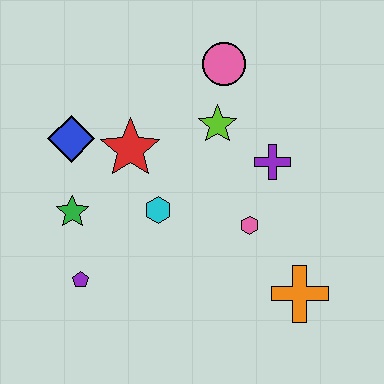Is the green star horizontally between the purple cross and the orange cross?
No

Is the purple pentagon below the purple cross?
Yes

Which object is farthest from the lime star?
The purple pentagon is farthest from the lime star.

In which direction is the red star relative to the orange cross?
The red star is to the left of the orange cross.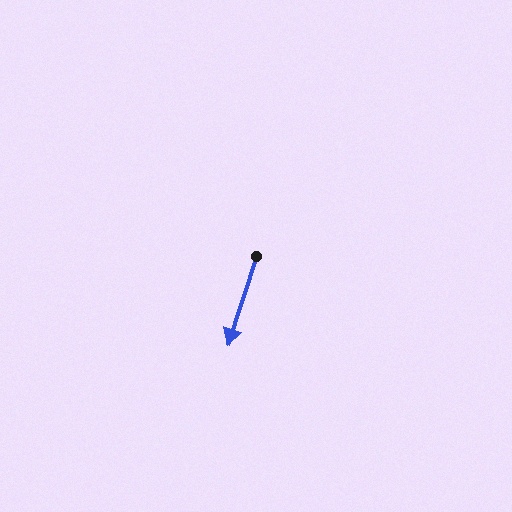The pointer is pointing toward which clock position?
Roughly 7 o'clock.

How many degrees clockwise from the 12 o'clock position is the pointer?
Approximately 198 degrees.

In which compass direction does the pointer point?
South.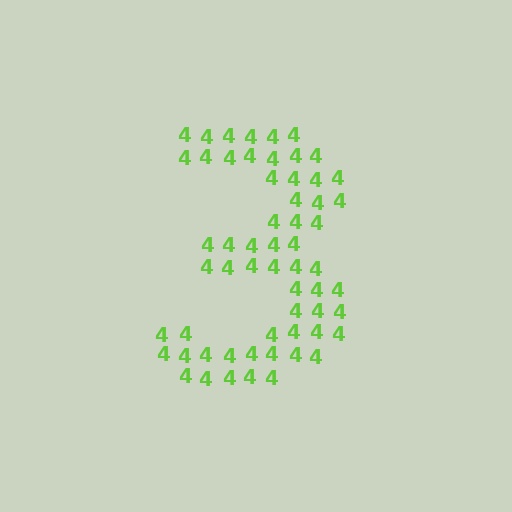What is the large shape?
The large shape is the digit 3.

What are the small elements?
The small elements are digit 4's.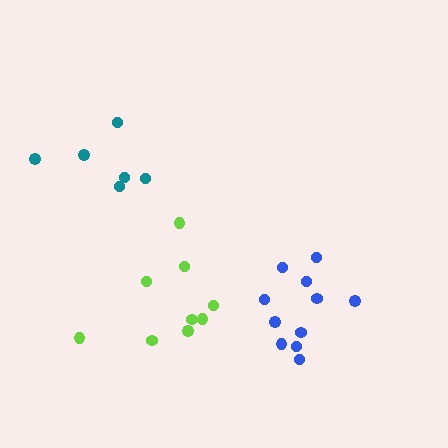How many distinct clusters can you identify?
There are 3 distinct clusters.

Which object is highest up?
The teal cluster is topmost.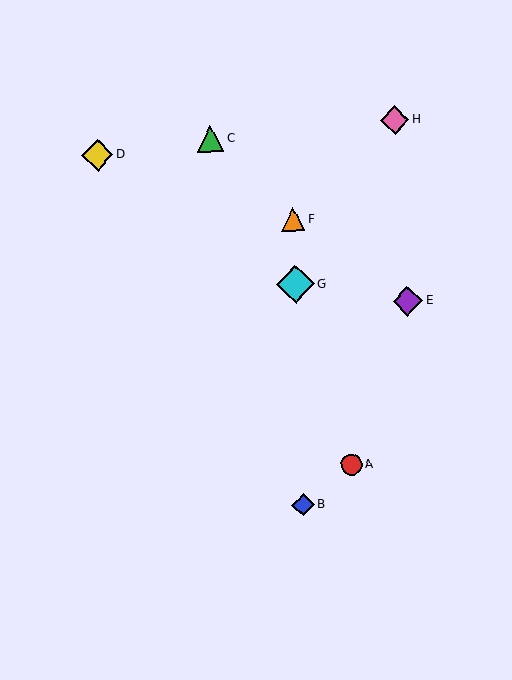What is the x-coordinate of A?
Object A is at x≈351.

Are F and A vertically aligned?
No, F is at x≈293 and A is at x≈351.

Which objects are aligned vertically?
Objects B, F, G are aligned vertically.